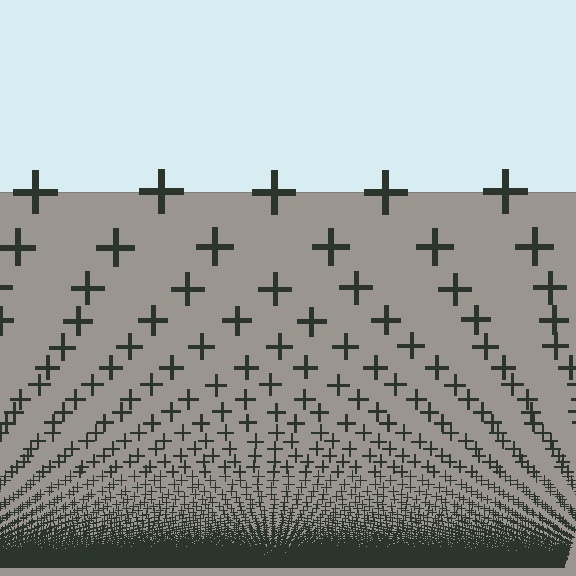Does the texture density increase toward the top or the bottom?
Density increases toward the bottom.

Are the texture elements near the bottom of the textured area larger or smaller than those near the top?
Smaller. The gradient is inverted — elements near the bottom are smaller and denser.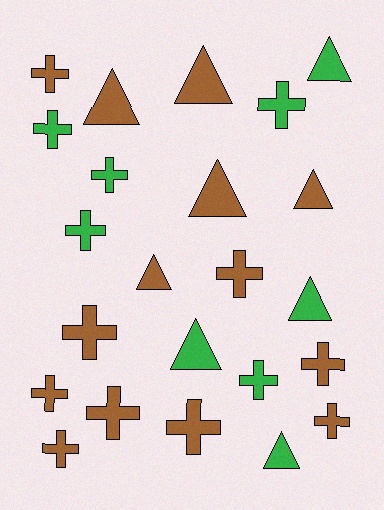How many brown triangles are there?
There are 5 brown triangles.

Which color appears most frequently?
Brown, with 14 objects.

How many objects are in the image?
There are 23 objects.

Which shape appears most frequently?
Cross, with 14 objects.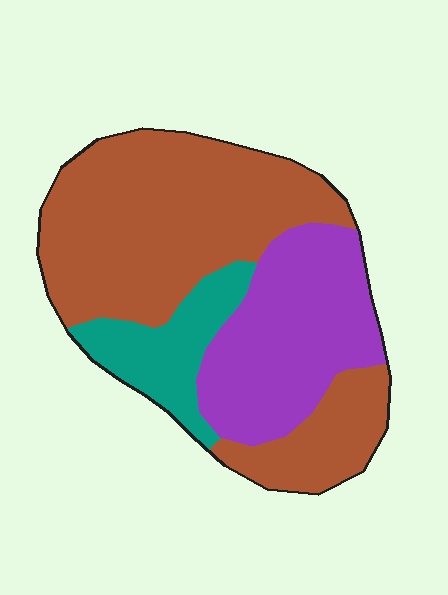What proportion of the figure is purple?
Purple covers 29% of the figure.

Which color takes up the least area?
Teal, at roughly 15%.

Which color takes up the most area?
Brown, at roughly 55%.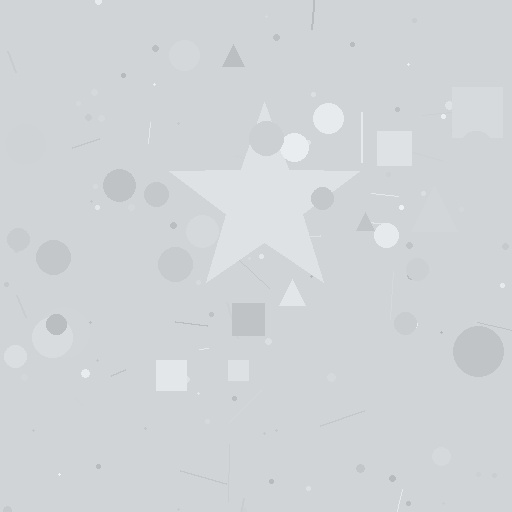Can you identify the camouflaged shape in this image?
The camouflaged shape is a star.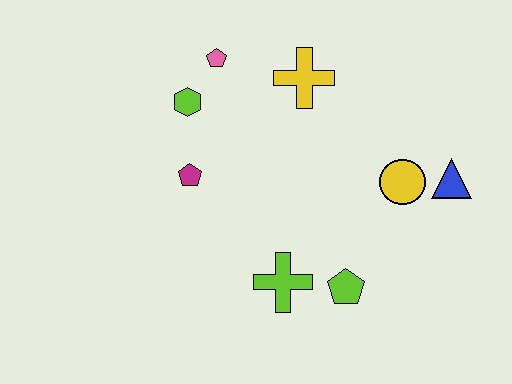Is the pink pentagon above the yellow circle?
Yes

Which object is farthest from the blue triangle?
The lime hexagon is farthest from the blue triangle.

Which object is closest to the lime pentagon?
The lime cross is closest to the lime pentagon.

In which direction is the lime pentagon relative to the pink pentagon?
The lime pentagon is below the pink pentagon.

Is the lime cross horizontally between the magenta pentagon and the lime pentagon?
Yes